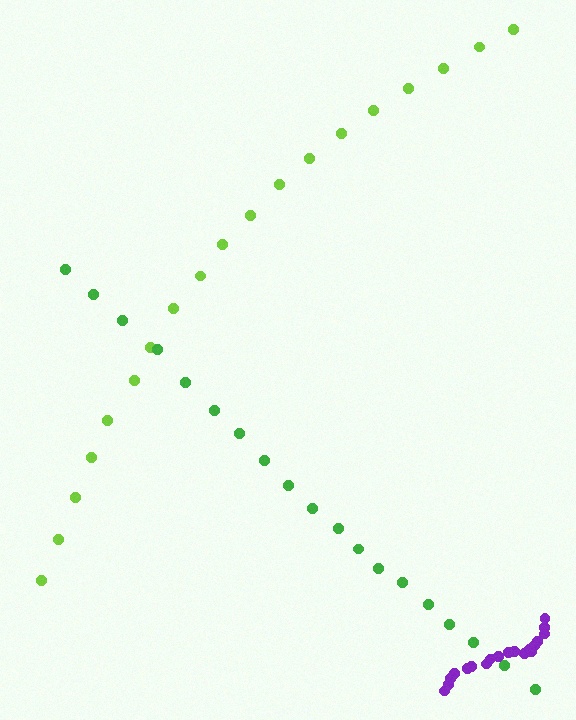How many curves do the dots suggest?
There are 3 distinct paths.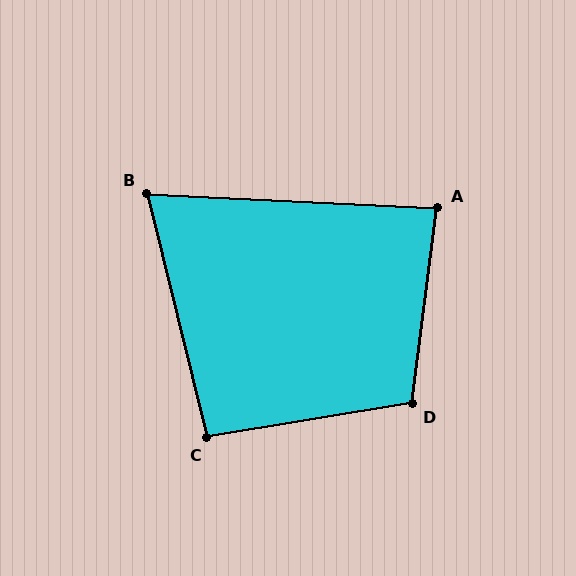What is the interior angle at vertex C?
Approximately 94 degrees (approximately right).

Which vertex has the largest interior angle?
D, at approximately 106 degrees.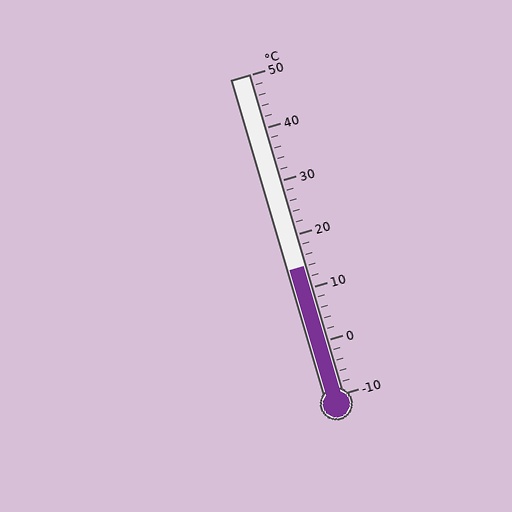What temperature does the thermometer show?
The thermometer shows approximately 14°C.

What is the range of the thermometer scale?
The thermometer scale ranges from -10°C to 50°C.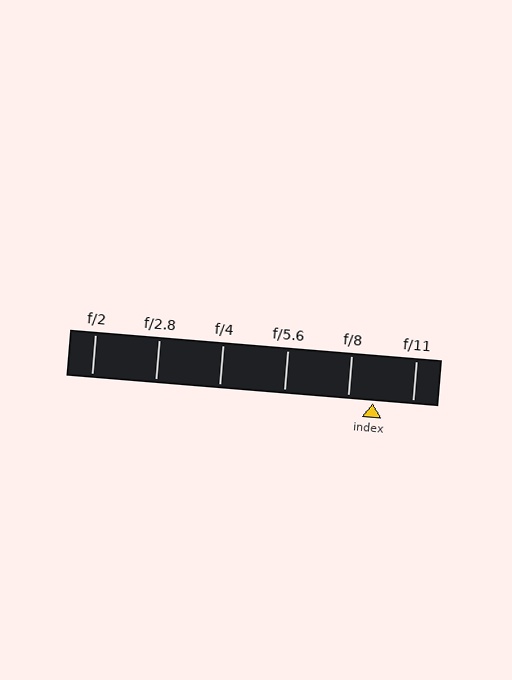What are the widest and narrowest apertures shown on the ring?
The widest aperture shown is f/2 and the narrowest is f/11.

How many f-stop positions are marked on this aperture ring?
There are 6 f-stop positions marked.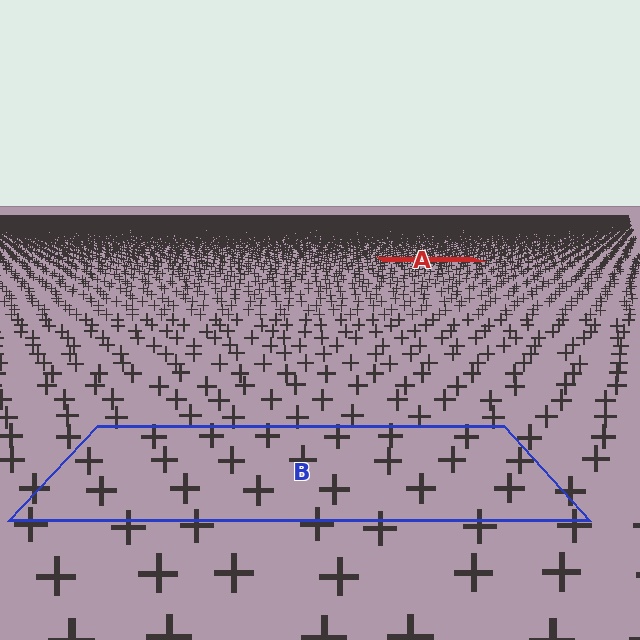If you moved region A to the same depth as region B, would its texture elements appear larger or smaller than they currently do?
They would appear larger. At a closer depth, the same texture elements are projected at a bigger on-screen size.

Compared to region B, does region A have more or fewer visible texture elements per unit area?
Region A has more texture elements per unit area — they are packed more densely because it is farther away.